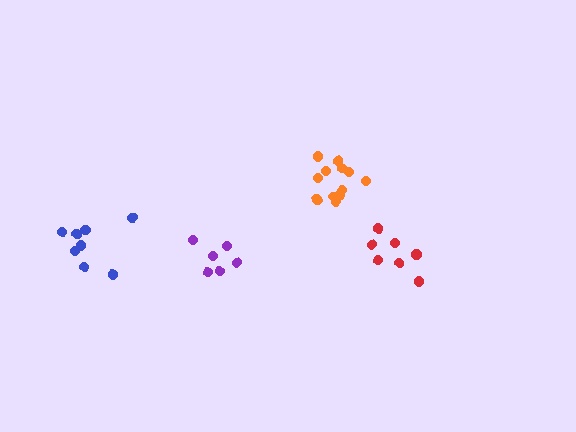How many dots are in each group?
Group 1: 6 dots, Group 2: 7 dots, Group 3: 12 dots, Group 4: 8 dots (33 total).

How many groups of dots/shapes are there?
There are 4 groups.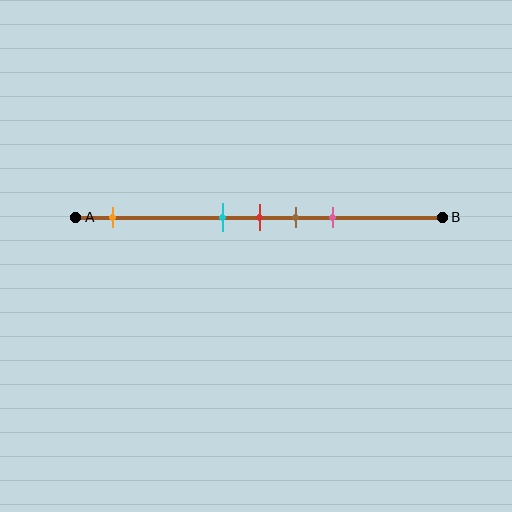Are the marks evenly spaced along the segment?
No, the marks are not evenly spaced.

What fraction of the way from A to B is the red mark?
The red mark is approximately 50% (0.5) of the way from A to B.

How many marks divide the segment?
There are 5 marks dividing the segment.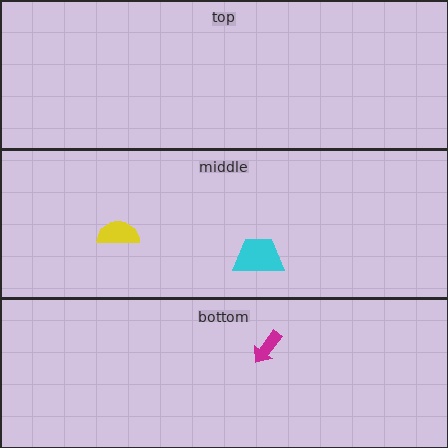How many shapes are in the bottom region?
1.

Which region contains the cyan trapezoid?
The middle region.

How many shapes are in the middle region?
2.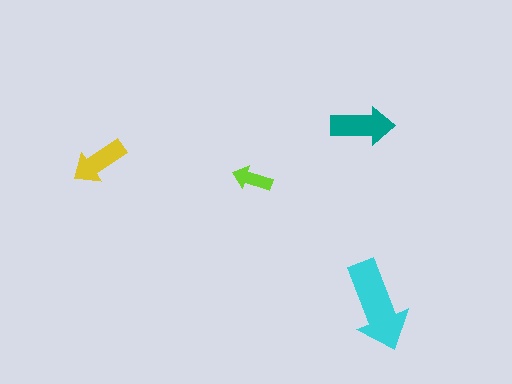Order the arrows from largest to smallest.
the cyan one, the teal one, the yellow one, the lime one.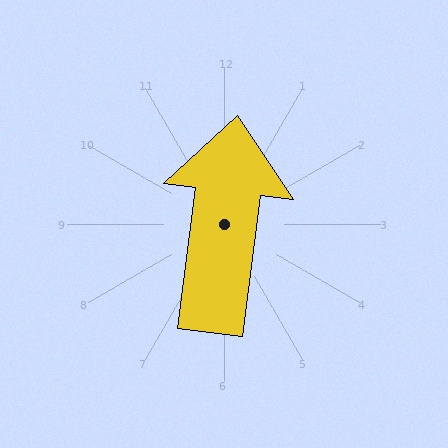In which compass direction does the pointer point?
North.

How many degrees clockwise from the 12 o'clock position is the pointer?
Approximately 7 degrees.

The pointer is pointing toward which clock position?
Roughly 12 o'clock.